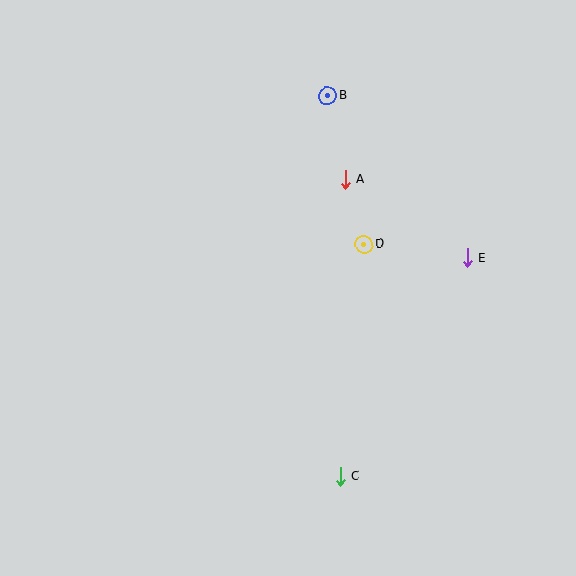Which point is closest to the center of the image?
Point D at (364, 245) is closest to the center.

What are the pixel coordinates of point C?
Point C is at (340, 477).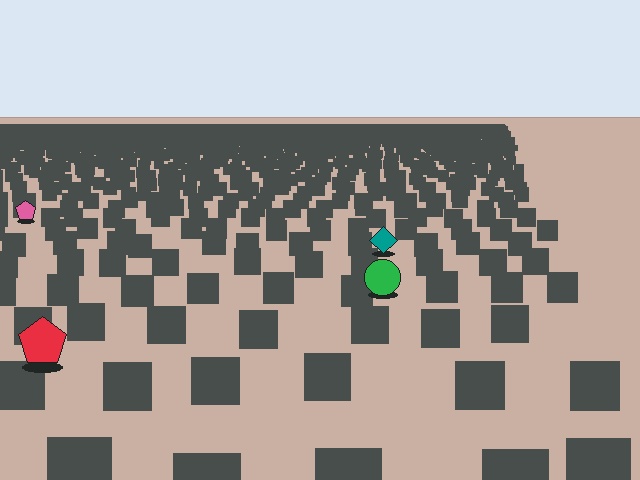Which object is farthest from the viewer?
The pink pentagon is farthest from the viewer. It appears smaller and the ground texture around it is denser.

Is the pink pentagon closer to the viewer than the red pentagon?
No. The red pentagon is closer — you can tell from the texture gradient: the ground texture is coarser near it.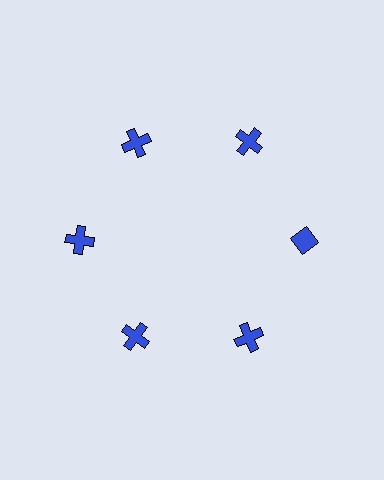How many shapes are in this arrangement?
There are 6 shapes arranged in a ring pattern.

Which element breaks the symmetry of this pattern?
The blue diamond at roughly the 3 o'clock position breaks the symmetry. All other shapes are blue crosses.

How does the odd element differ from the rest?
It has a different shape: diamond instead of cross.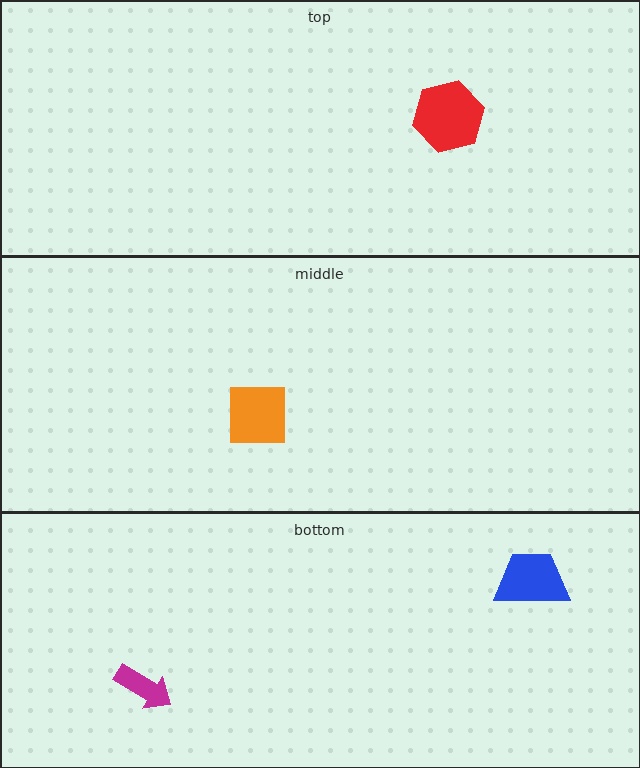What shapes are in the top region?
The red hexagon.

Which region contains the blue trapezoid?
The bottom region.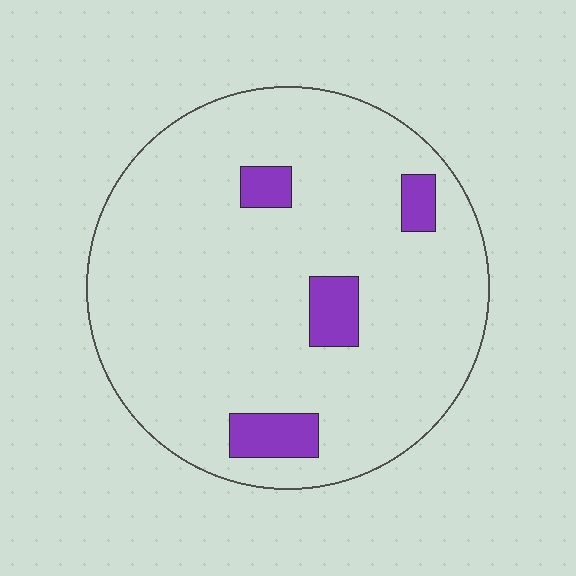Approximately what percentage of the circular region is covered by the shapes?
Approximately 10%.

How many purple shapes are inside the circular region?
4.